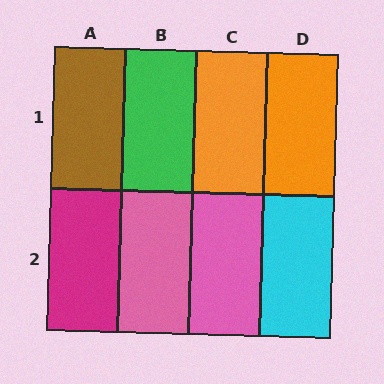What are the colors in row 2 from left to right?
Magenta, pink, pink, cyan.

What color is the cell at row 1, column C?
Orange.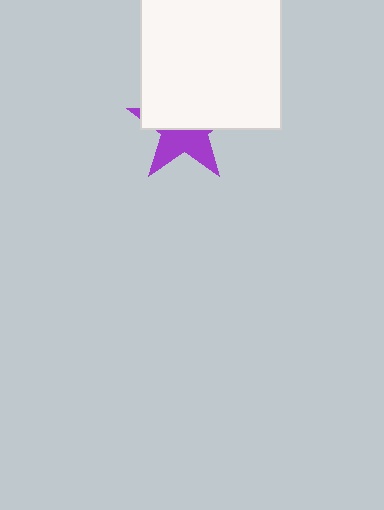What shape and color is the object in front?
The object in front is a white square.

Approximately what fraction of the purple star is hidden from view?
Roughly 56% of the purple star is hidden behind the white square.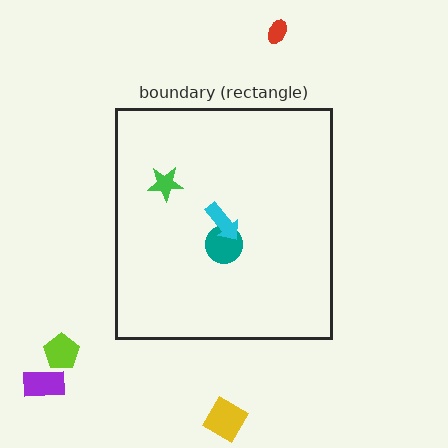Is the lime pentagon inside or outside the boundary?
Outside.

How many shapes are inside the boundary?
3 inside, 4 outside.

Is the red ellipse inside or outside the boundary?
Outside.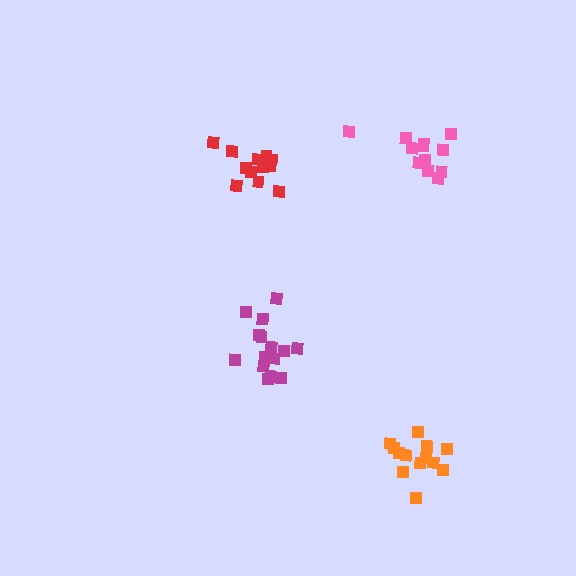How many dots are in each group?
Group 1: 12 dots, Group 2: 13 dots, Group 3: 12 dots, Group 4: 15 dots (52 total).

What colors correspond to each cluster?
The clusters are colored: pink, orange, red, magenta.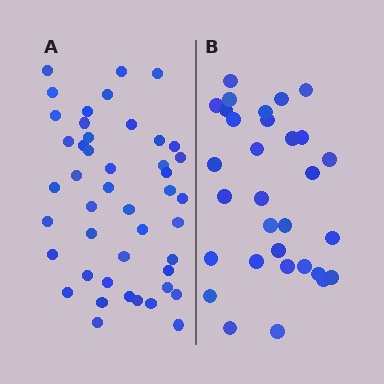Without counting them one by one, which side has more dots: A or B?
Region A (the left region) has more dots.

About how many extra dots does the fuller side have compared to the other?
Region A has approximately 15 more dots than region B.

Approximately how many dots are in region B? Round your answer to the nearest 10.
About 30 dots. (The exact count is 31, which rounds to 30.)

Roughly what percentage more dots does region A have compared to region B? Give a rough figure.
About 45% more.